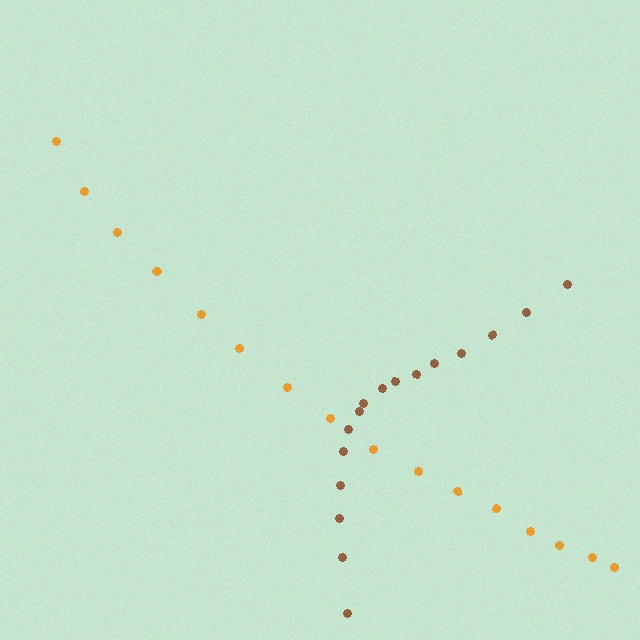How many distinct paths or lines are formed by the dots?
There are 2 distinct paths.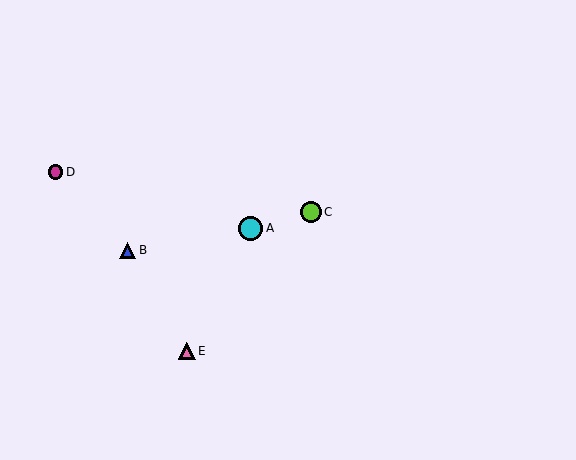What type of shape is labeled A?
Shape A is a cyan circle.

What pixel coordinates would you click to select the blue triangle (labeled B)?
Click at (128, 251) to select the blue triangle B.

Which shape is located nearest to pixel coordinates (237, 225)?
The cyan circle (labeled A) at (251, 228) is nearest to that location.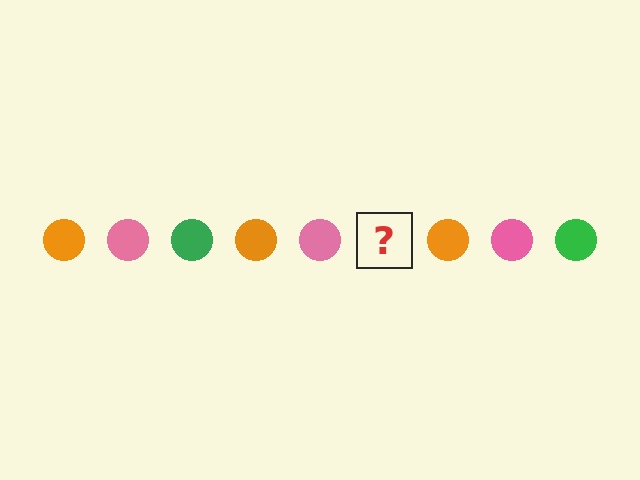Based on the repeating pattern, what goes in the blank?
The blank should be a green circle.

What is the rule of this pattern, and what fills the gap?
The rule is that the pattern cycles through orange, pink, green circles. The gap should be filled with a green circle.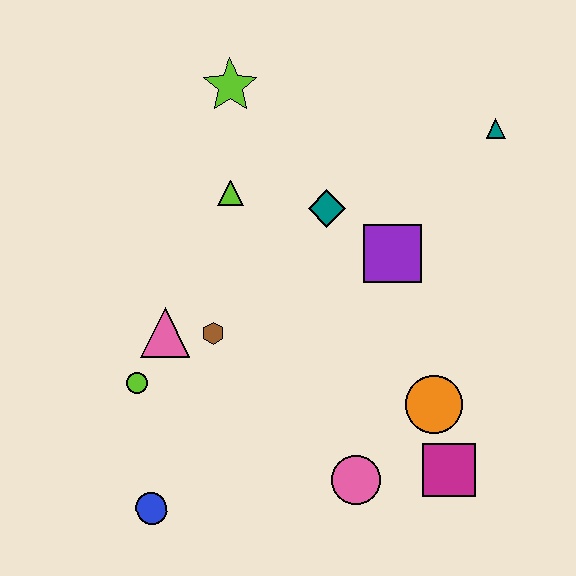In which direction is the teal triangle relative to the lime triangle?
The teal triangle is to the right of the lime triangle.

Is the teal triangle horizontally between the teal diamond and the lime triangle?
No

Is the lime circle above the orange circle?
Yes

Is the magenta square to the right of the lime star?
Yes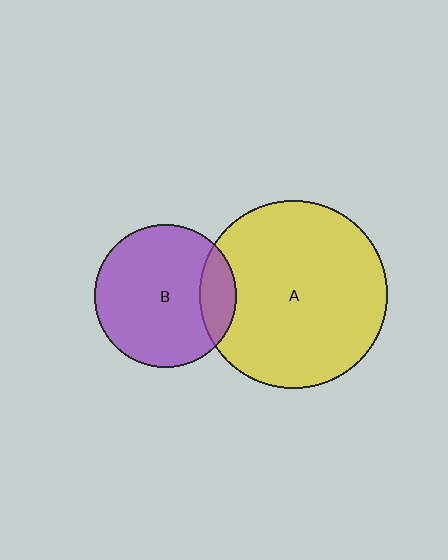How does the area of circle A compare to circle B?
Approximately 1.7 times.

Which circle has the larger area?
Circle A (yellow).